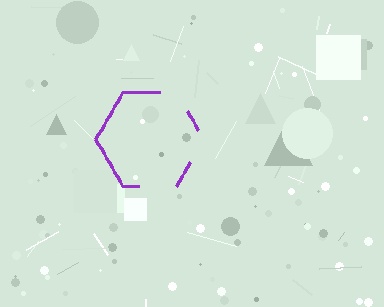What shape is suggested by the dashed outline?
The dashed outline suggests a hexagon.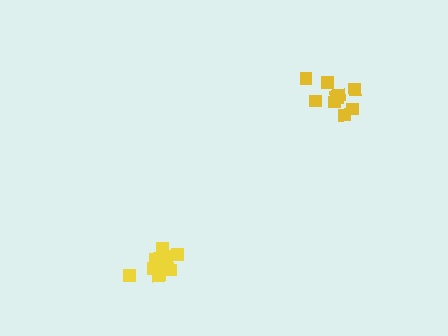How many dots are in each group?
Group 1: 11 dots, Group 2: 12 dots (23 total).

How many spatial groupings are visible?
There are 2 spatial groupings.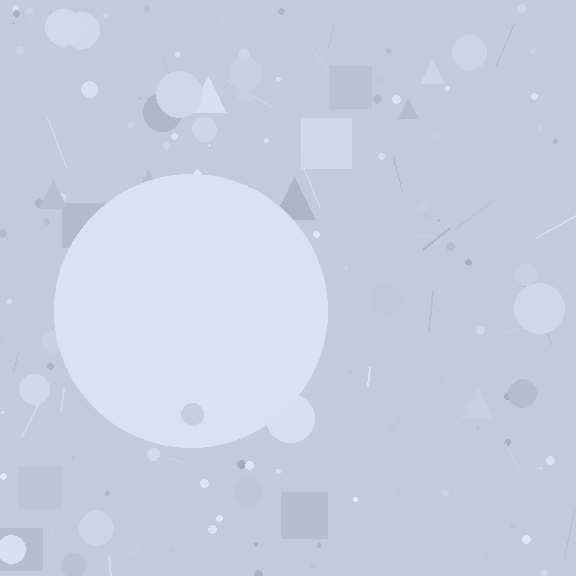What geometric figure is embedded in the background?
A circle is embedded in the background.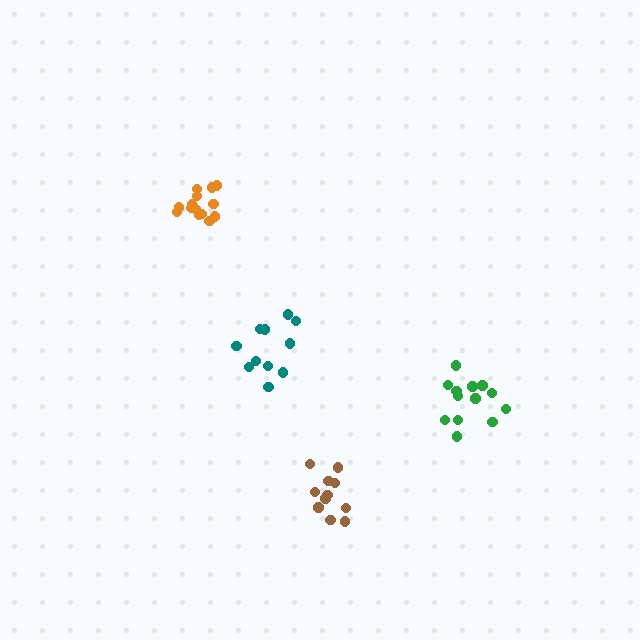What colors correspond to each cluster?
The clusters are colored: brown, orange, teal, green.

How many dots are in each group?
Group 1: 11 dots, Group 2: 14 dots, Group 3: 11 dots, Group 4: 13 dots (49 total).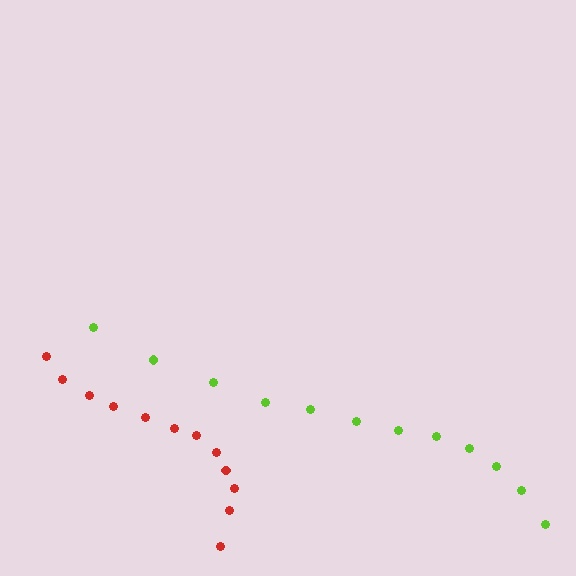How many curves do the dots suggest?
There are 2 distinct paths.